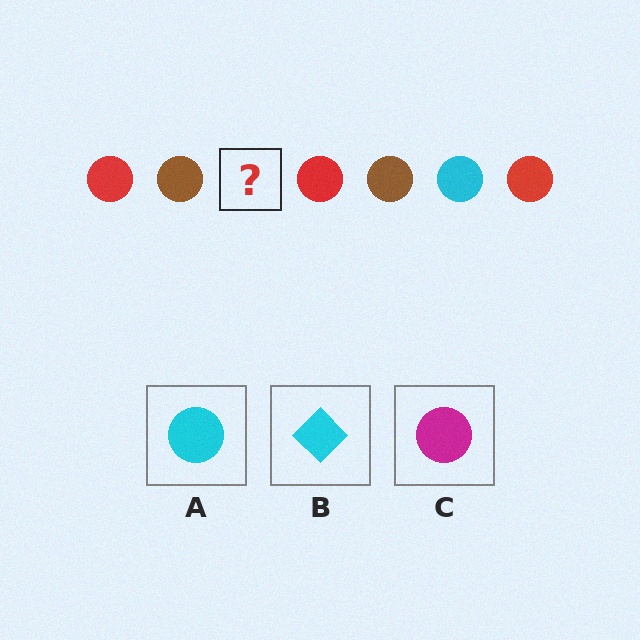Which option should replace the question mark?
Option A.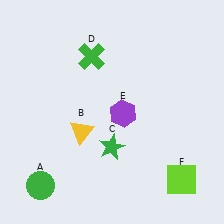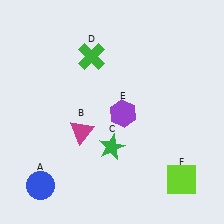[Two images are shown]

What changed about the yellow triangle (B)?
In Image 1, B is yellow. In Image 2, it changed to magenta.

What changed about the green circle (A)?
In Image 1, A is green. In Image 2, it changed to blue.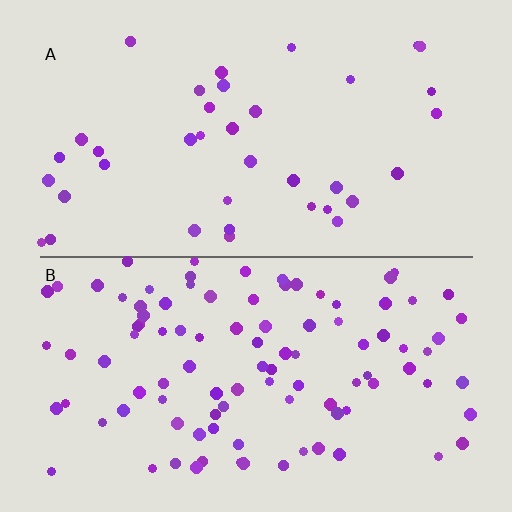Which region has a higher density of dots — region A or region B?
B (the bottom).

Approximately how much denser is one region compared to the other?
Approximately 2.7× — region B over region A.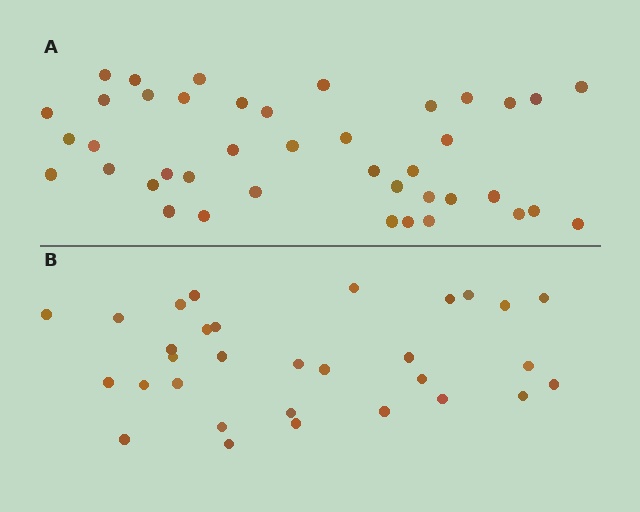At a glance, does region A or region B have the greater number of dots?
Region A (the top region) has more dots.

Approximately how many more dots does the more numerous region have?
Region A has roughly 10 or so more dots than region B.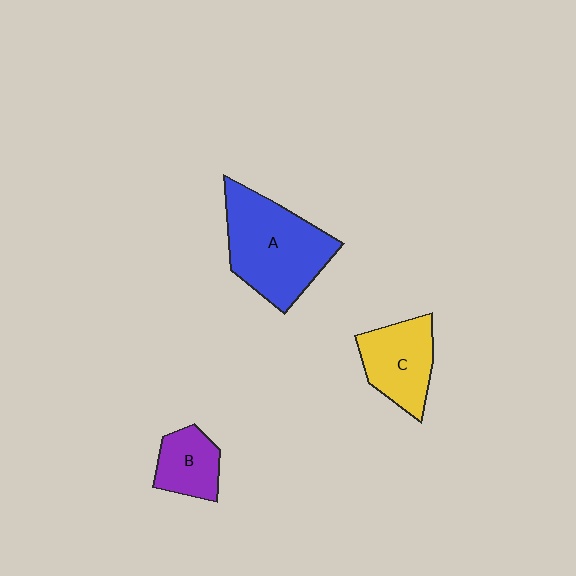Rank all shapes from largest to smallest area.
From largest to smallest: A (blue), C (yellow), B (purple).